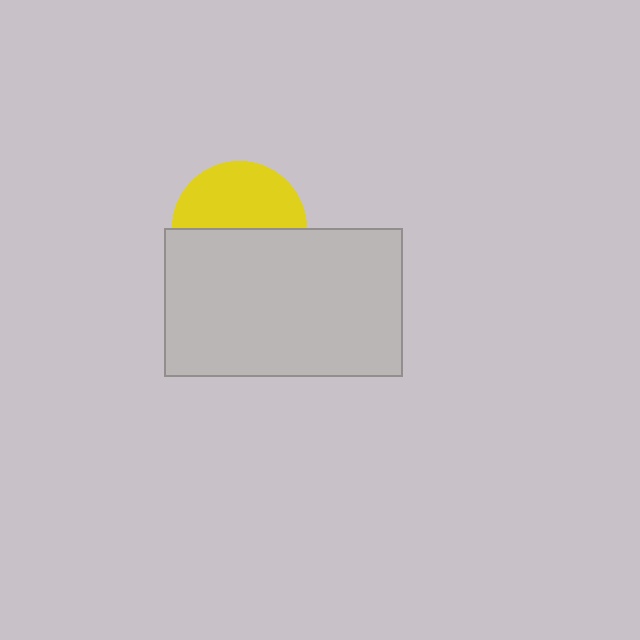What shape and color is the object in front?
The object in front is a light gray rectangle.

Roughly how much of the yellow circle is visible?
About half of it is visible (roughly 49%).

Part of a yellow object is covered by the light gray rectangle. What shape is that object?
It is a circle.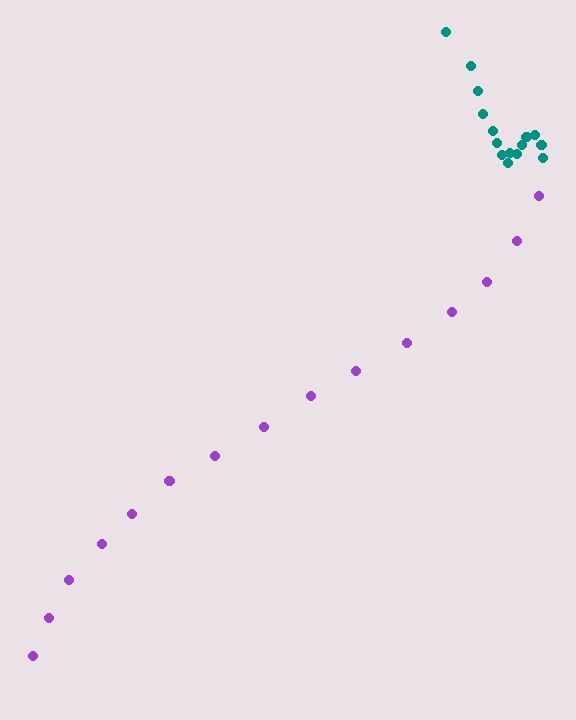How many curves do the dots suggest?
There are 2 distinct paths.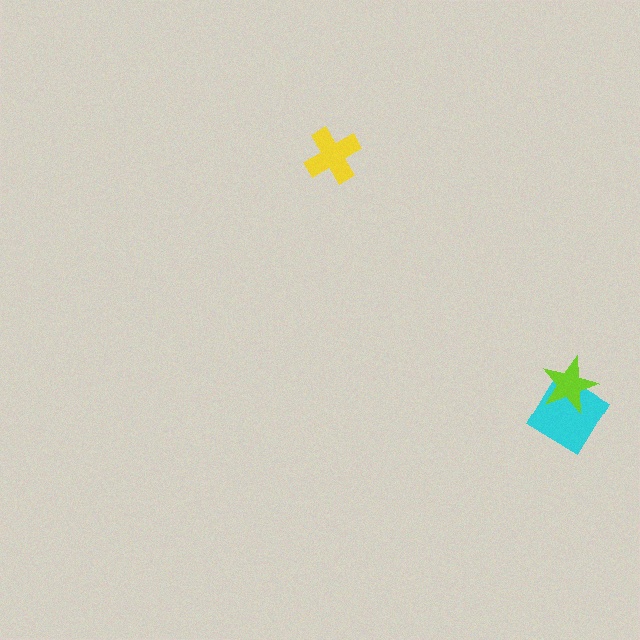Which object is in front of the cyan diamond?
The lime star is in front of the cyan diamond.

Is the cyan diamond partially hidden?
Yes, it is partially covered by another shape.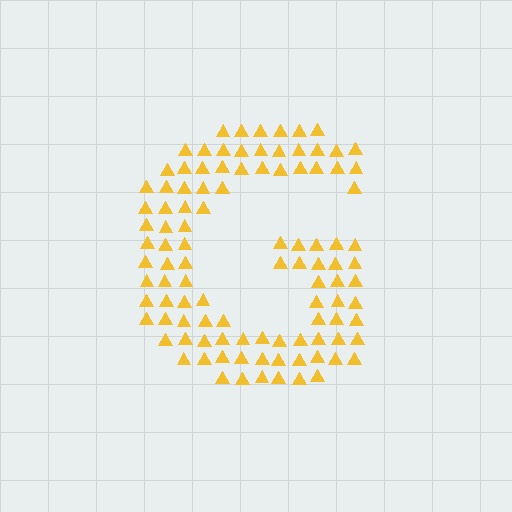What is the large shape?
The large shape is the letter G.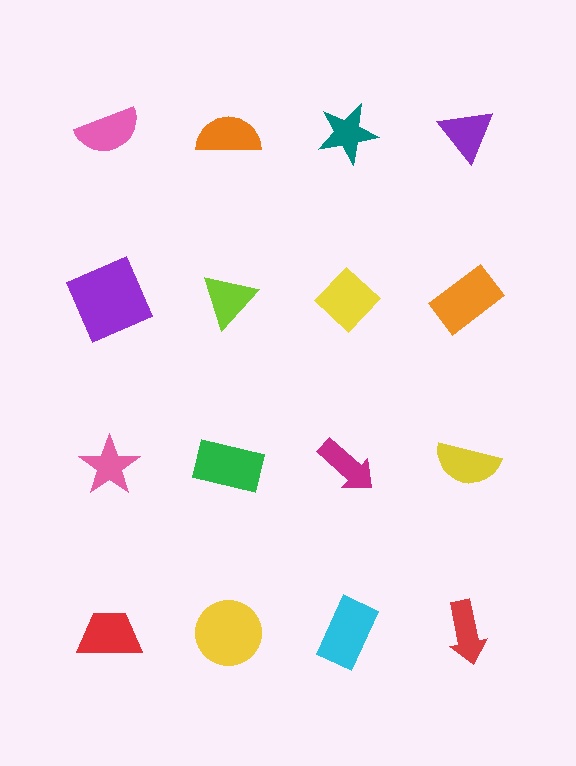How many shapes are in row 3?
4 shapes.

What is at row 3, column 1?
A pink star.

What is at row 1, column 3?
A teal star.